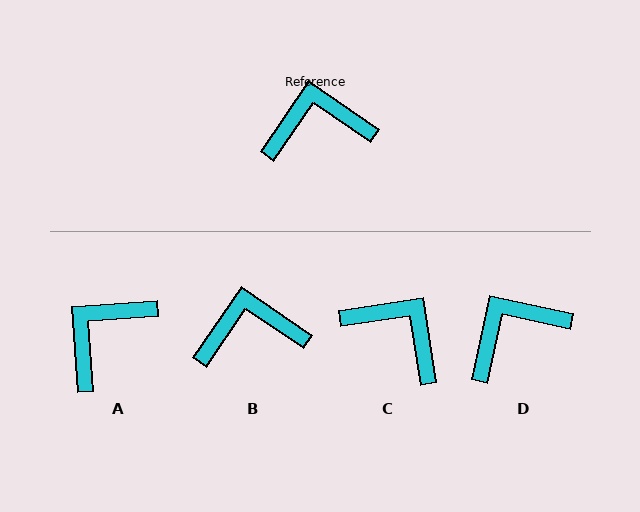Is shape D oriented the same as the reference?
No, it is off by about 22 degrees.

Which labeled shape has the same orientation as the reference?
B.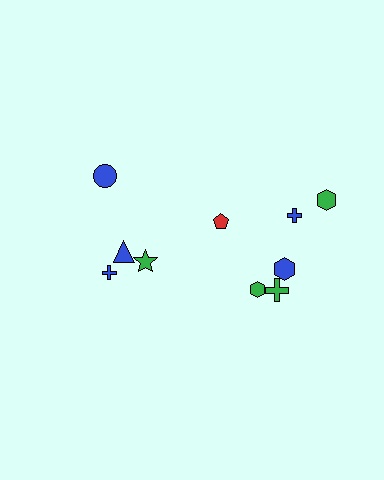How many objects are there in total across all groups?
There are 10 objects.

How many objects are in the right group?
There are 6 objects.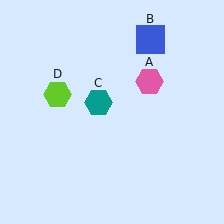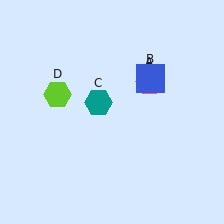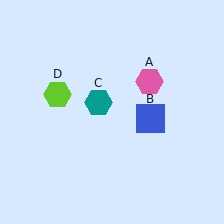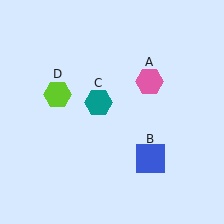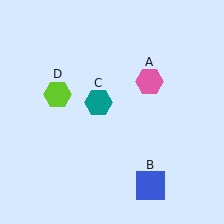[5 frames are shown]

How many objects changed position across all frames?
1 object changed position: blue square (object B).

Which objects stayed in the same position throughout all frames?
Pink hexagon (object A) and teal hexagon (object C) and lime hexagon (object D) remained stationary.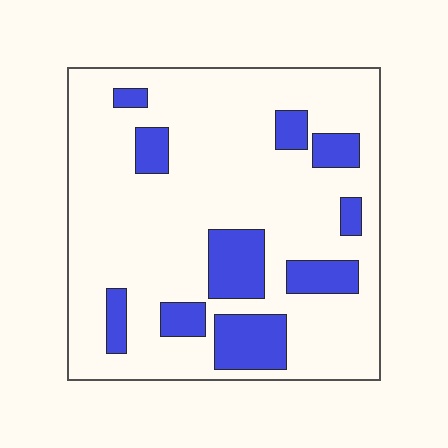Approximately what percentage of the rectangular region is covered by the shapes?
Approximately 20%.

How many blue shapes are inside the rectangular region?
10.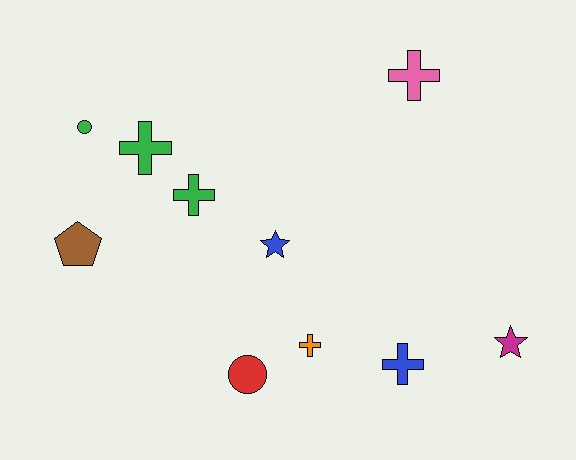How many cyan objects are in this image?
There are no cyan objects.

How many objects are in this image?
There are 10 objects.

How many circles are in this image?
There are 2 circles.